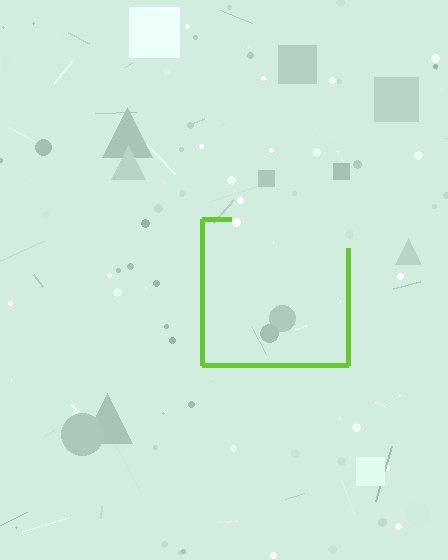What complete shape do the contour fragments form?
The contour fragments form a square.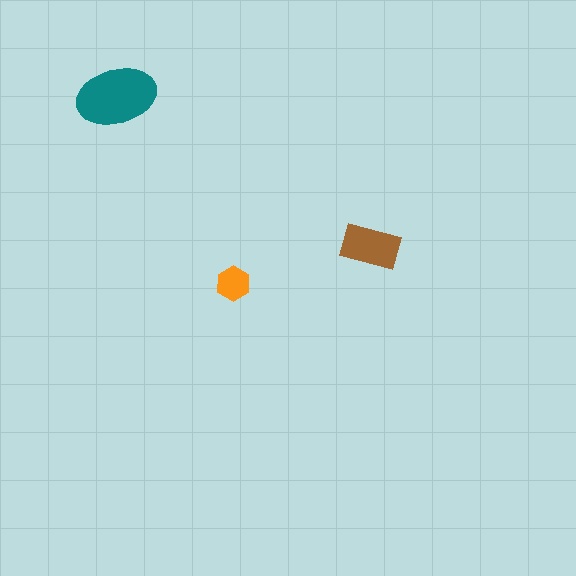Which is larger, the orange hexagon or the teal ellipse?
The teal ellipse.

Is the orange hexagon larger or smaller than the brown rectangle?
Smaller.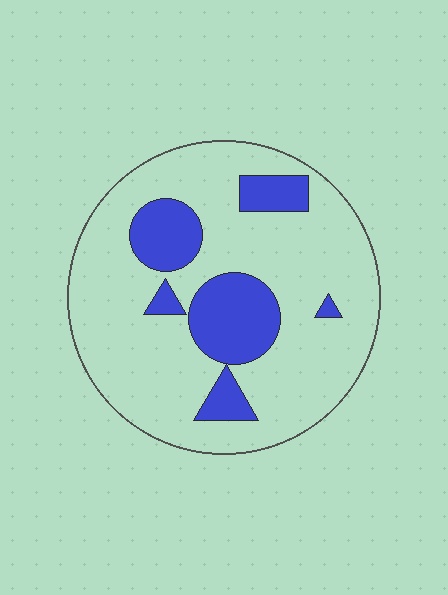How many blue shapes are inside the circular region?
6.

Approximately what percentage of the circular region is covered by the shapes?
Approximately 20%.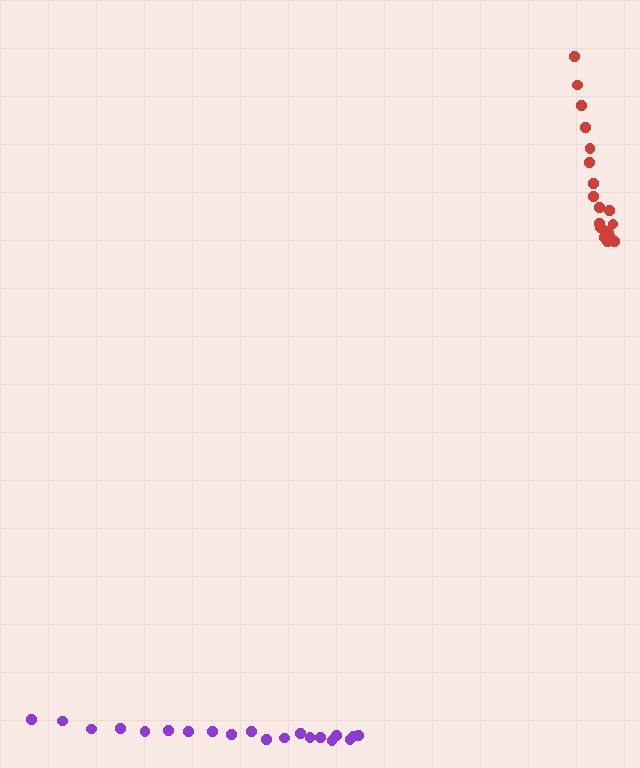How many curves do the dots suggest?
There are 2 distinct paths.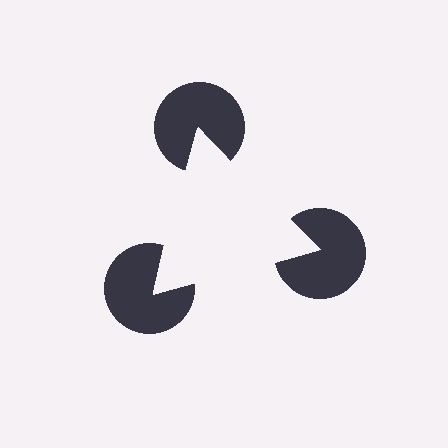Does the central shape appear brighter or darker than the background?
It typically appears slightly brighter than the background, even though no actual brightness change is drawn.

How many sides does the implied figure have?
3 sides.